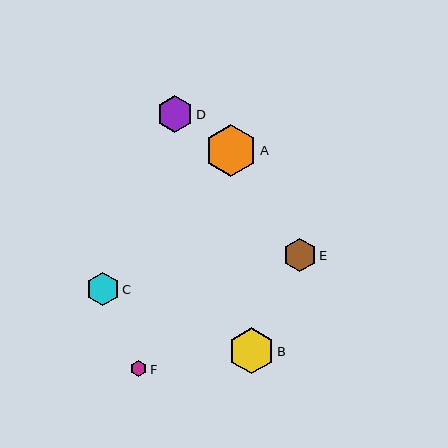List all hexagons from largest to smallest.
From largest to smallest: A, B, D, C, E, F.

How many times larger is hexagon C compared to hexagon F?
Hexagon C is approximately 2.0 times the size of hexagon F.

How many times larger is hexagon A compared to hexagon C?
Hexagon A is approximately 1.6 times the size of hexagon C.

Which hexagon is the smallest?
Hexagon F is the smallest with a size of approximately 16 pixels.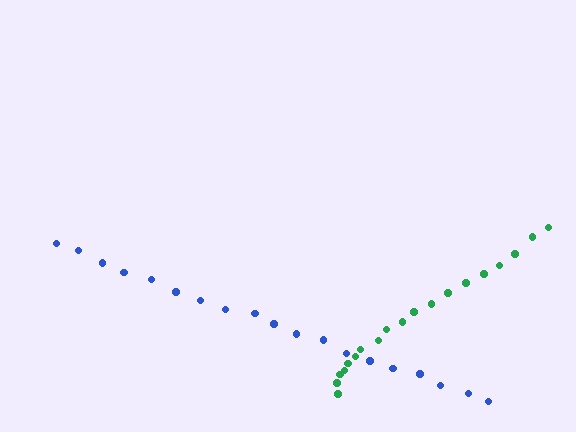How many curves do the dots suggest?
There are 2 distinct paths.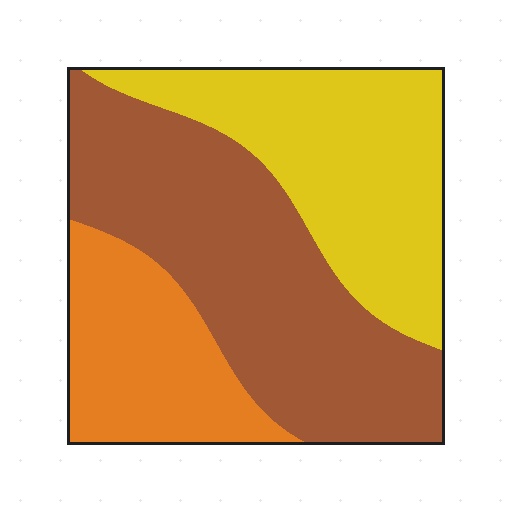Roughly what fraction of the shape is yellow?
Yellow takes up about one third (1/3) of the shape.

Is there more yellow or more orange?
Yellow.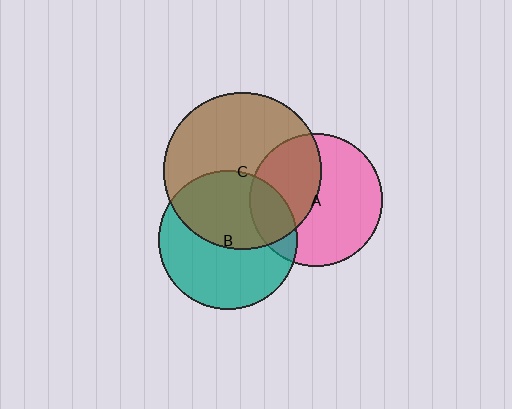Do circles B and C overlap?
Yes.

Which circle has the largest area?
Circle C (brown).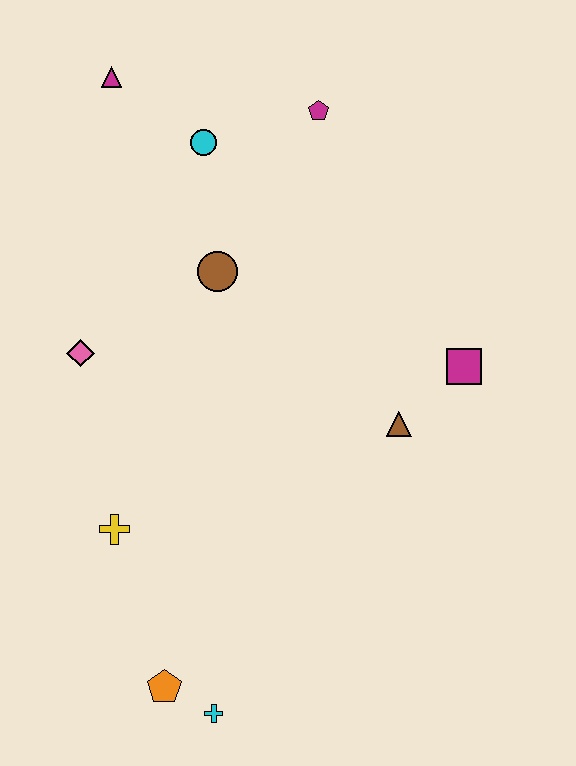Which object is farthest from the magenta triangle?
The cyan cross is farthest from the magenta triangle.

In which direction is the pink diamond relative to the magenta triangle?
The pink diamond is below the magenta triangle.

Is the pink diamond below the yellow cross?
No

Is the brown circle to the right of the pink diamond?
Yes